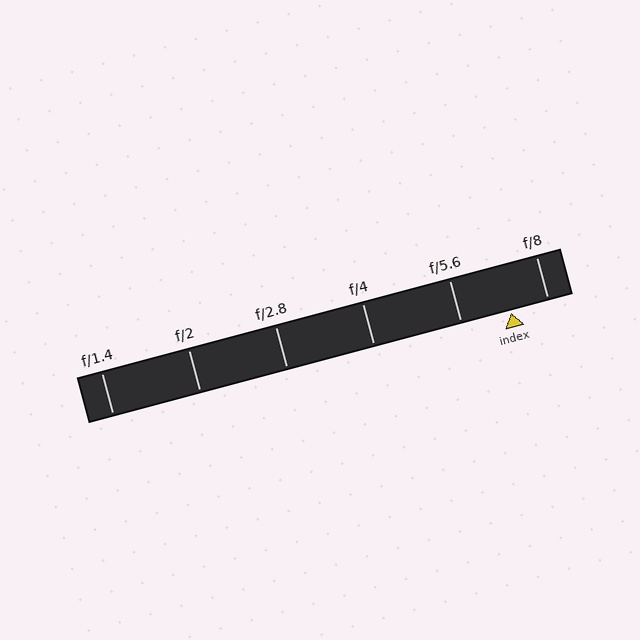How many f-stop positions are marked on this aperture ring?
There are 6 f-stop positions marked.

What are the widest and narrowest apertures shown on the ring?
The widest aperture shown is f/1.4 and the narrowest is f/8.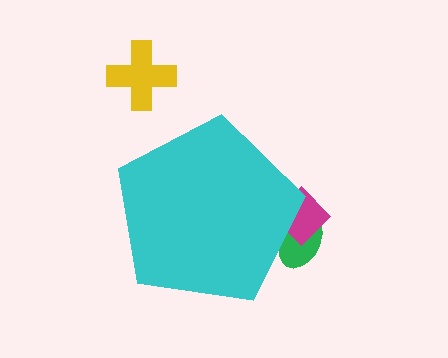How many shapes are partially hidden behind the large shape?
2 shapes are partially hidden.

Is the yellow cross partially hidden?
No, the yellow cross is fully visible.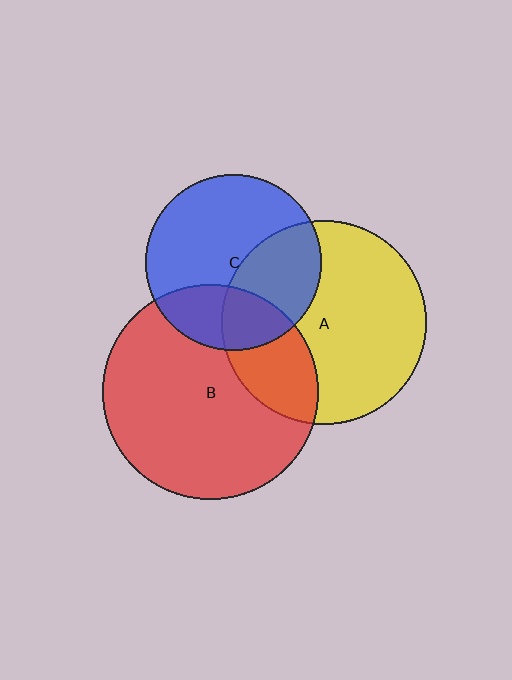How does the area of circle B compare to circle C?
Approximately 1.5 times.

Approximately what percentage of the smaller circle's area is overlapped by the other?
Approximately 25%.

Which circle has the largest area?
Circle B (red).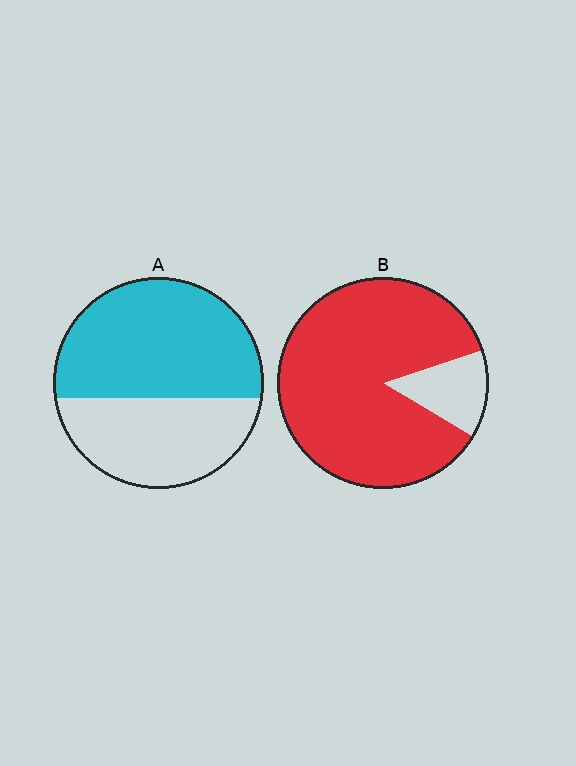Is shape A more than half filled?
Yes.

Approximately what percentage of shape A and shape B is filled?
A is approximately 60% and B is approximately 85%.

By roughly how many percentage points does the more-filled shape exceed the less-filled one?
By roughly 25 percentage points (B over A).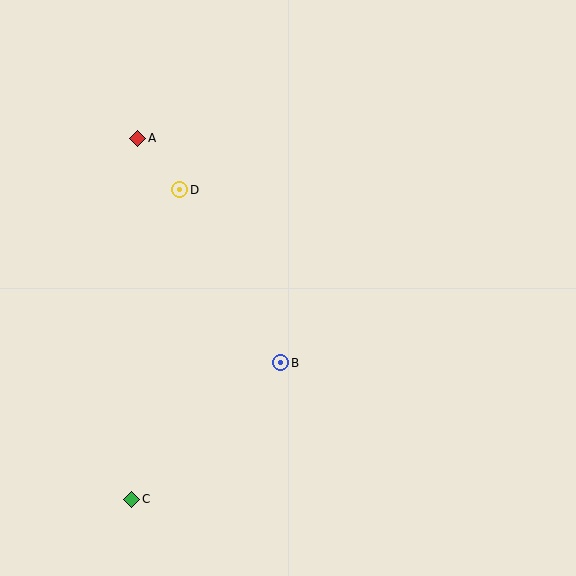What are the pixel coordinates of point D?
Point D is at (180, 190).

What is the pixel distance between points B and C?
The distance between B and C is 202 pixels.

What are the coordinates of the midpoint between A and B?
The midpoint between A and B is at (209, 251).